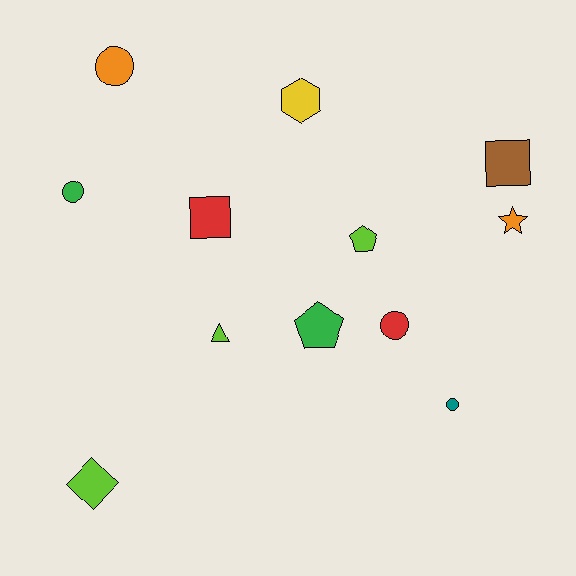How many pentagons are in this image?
There are 2 pentagons.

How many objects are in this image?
There are 12 objects.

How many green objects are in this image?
There are 2 green objects.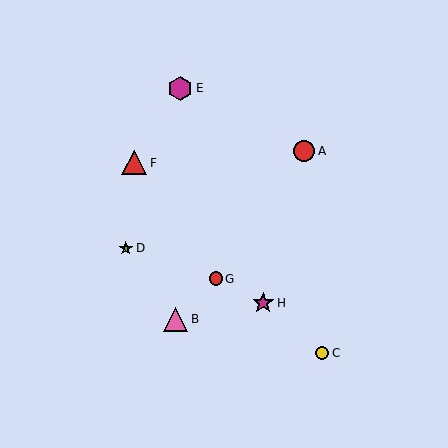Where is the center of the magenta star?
The center of the magenta star is at (263, 303).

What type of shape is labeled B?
Shape B is a pink triangle.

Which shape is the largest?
The red triangle (labeled F) is the largest.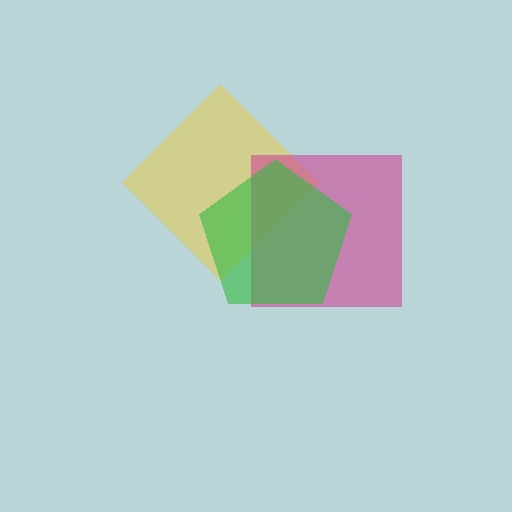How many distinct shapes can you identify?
There are 3 distinct shapes: a yellow diamond, a magenta square, a green pentagon.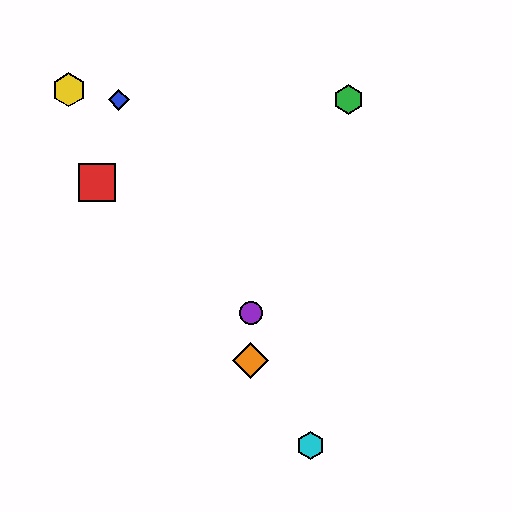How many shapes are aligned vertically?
2 shapes (the purple circle, the orange diamond) are aligned vertically.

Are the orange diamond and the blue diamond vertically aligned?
No, the orange diamond is at x≈251 and the blue diamond is at x≈119.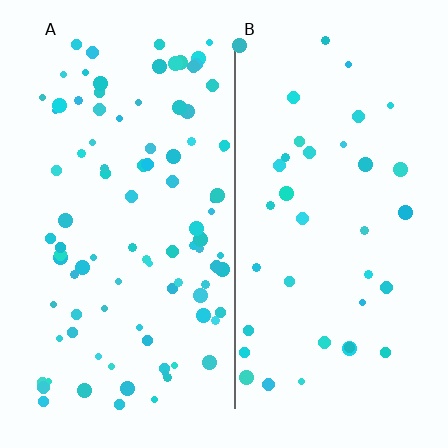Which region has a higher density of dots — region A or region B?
A (the left).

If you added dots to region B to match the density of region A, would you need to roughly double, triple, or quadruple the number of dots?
Approximately triple.